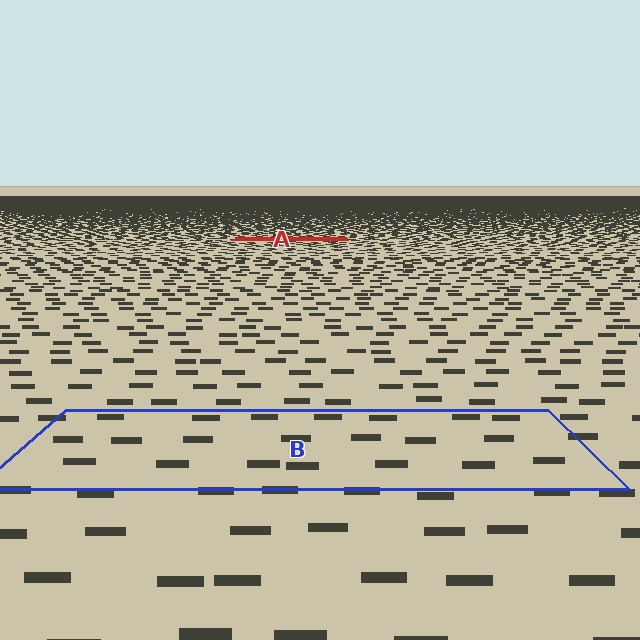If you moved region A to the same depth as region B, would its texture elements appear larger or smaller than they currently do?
They would appear larger. At a closer depth, the same texture elements are projected at a bigger on-screen size.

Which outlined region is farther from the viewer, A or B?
Region A is farther from the viewer — the texture elements inside it appear smaller and more densely packed.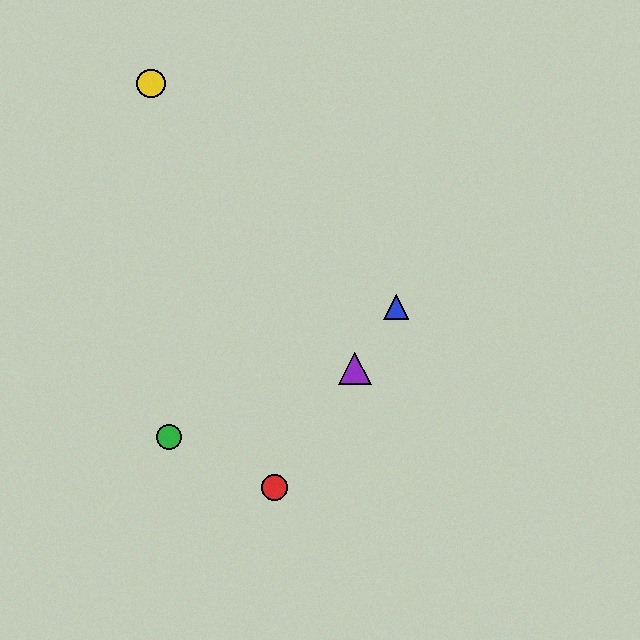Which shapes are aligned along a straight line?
The red circle, the blue triangle, the purple triangle are aligned along a straight line.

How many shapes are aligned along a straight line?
3 shapes (the red circle, the blue triangle, the purple triangle) are aligned along a straight line.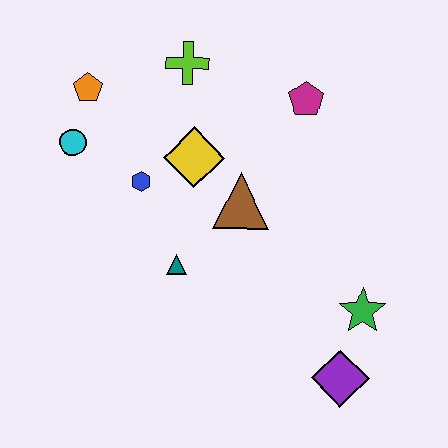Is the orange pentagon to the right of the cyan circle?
Yes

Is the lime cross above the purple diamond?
Yes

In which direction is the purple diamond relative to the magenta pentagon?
The purple diamond is below the magenta pentagon.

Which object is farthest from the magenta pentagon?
The purple diamond is farthest from the magenta pentagon.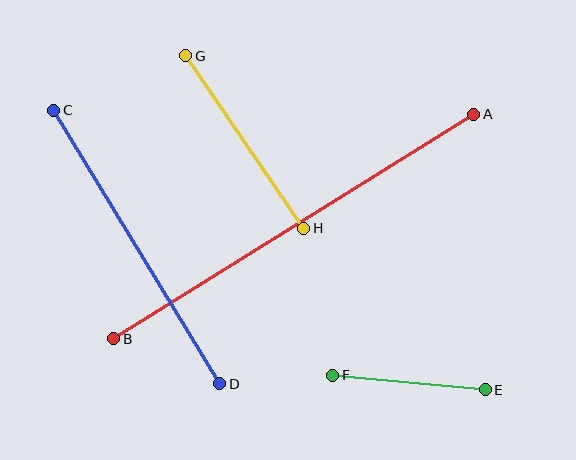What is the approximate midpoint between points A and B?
The midpoint is at approximately (294, 227) pixels.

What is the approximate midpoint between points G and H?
The midpoint is at approximately (245, 142) pixels.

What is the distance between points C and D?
The distance is approximately 320 pixels.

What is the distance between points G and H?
The distance is approximately 209 pixels.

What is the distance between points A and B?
The distance is approximately 424 pixels.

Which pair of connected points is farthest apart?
Points A and B are farthest apart.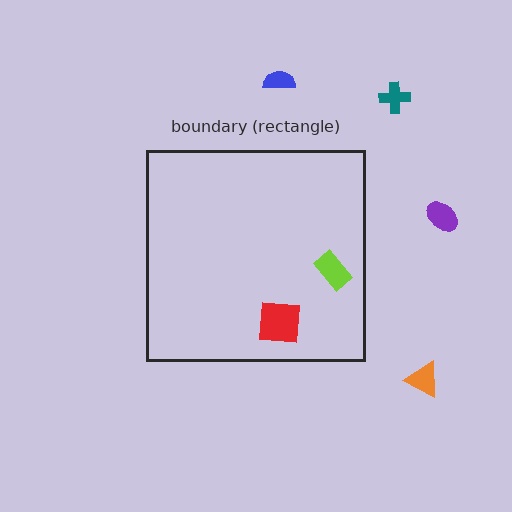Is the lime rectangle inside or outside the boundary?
Inside.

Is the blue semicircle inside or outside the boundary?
Outside.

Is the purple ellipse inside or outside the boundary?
Outside.